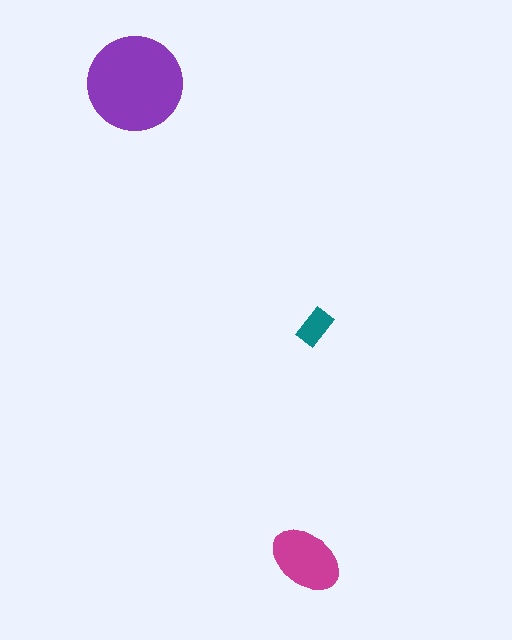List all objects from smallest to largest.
The teal rectangle, the magenta ellipse, the purple circle.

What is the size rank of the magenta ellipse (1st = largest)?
2nd.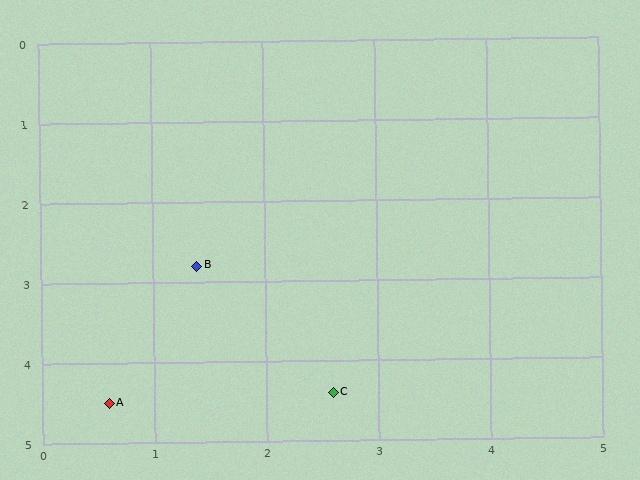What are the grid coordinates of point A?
Point A is at approximately (0.6, 4.5).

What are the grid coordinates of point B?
Point B is at approximately (1.4, 2.8).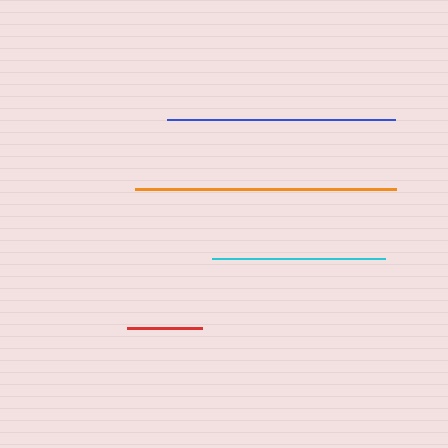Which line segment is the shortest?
The red line is the shortest at approximately 75 pixels.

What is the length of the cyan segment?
The cyan segment is approximately 173 pixels long.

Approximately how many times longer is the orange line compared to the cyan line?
The orange line is approximately 1.5 times the length of the cyan line.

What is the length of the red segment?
The red segment is approximately 75 pixels long.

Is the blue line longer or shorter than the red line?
The blue line is longer than the red line.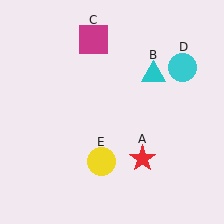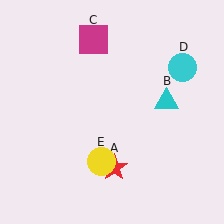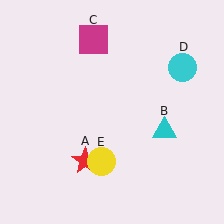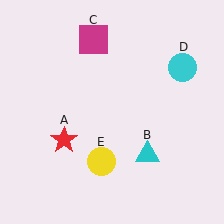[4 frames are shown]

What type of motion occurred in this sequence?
The red star (object A), cyan triangle (object B) rotated clockwise around the center of the scene.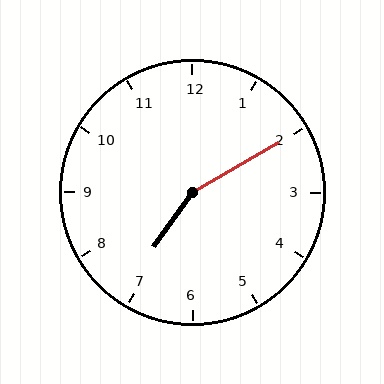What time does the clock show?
7:10.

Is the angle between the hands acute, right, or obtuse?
It is obtuse.